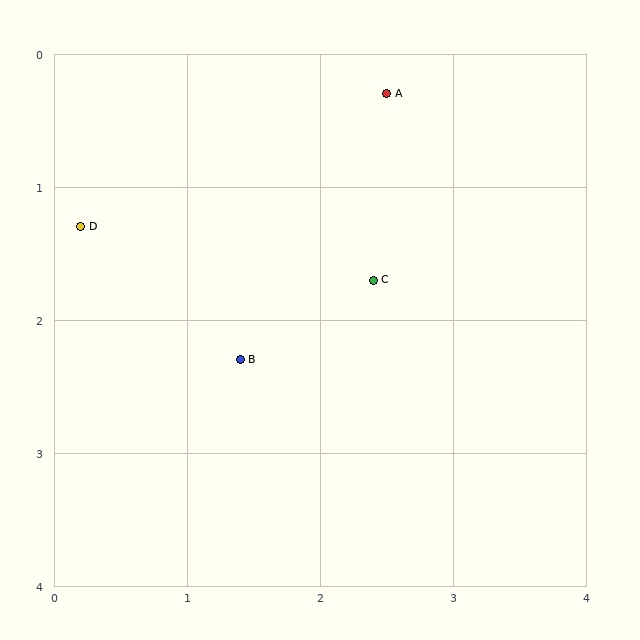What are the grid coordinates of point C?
Point C is at approximately (2.4, 1.7).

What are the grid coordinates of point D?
Point D is at approximately (0.2, 1.3).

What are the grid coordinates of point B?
Point B is at approximately (1.4, 2.3).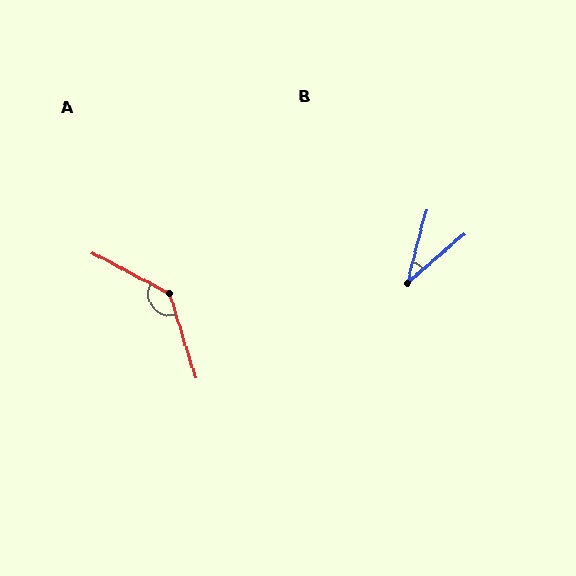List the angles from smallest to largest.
B (35°), A (136°).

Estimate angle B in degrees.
Approximately 35 degrees.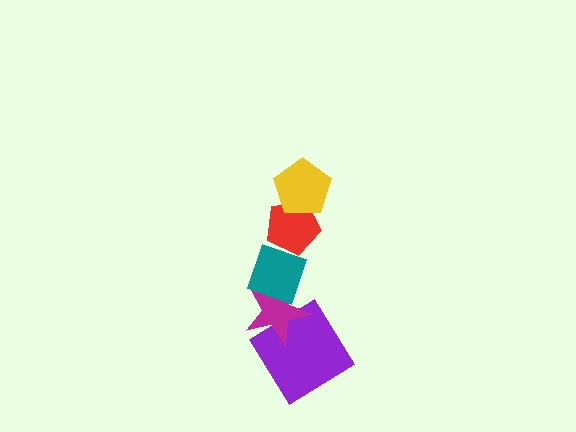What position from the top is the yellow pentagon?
The yellow pentagon is 1st from the top.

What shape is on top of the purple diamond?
The magenta star is on top of the purple diamond.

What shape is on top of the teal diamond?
The red pentagon is on top of the teal diamond.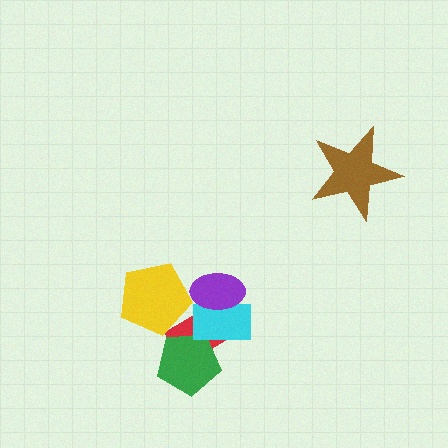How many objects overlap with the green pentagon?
2 objects overlap with the green pentagon.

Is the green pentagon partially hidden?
Yes, it is partially covered by another shape.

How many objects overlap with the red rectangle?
4 objects overlap with the red rectangle.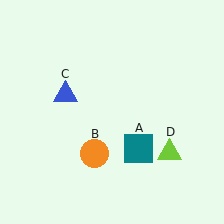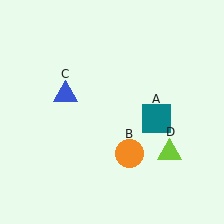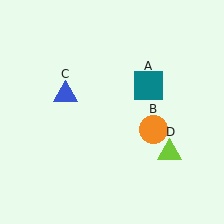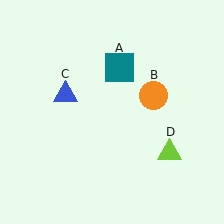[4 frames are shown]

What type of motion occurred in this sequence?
The teal square (object A), orange circle (object B) rotated counterclockwise around the center of the scene.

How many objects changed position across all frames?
2 objects changed position: teal square (object A), orange circle (object B).